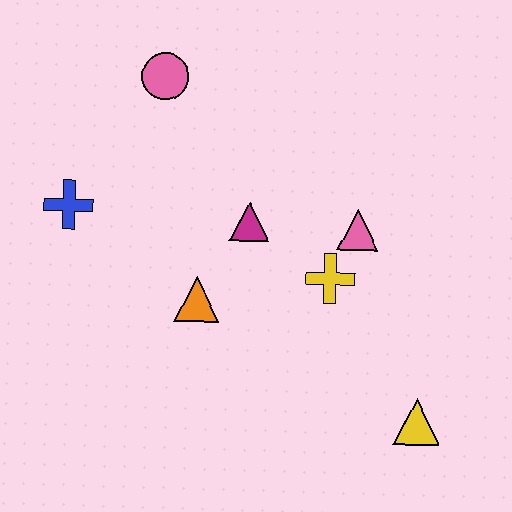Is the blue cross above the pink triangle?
Yes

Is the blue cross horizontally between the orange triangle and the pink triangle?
No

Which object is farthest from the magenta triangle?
The yellow triangle is farthest from the magenta triangle.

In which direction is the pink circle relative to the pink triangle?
The pink circle is to the left of the pink triangle.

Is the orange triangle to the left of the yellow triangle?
Yes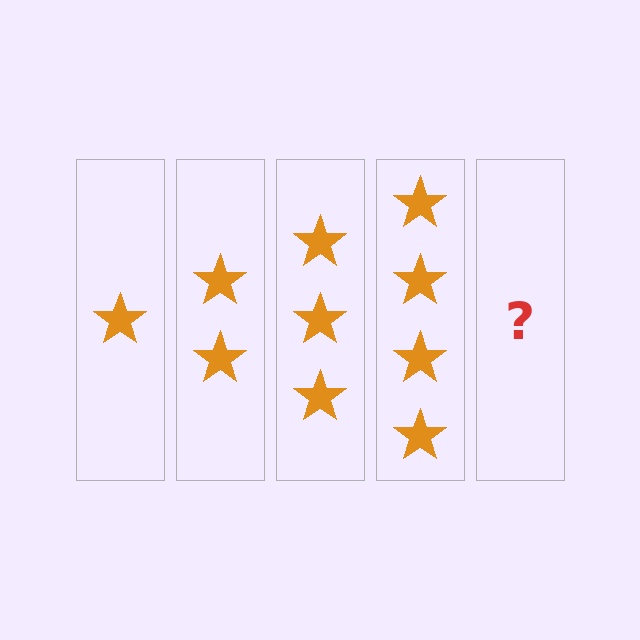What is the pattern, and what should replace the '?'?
The pattern is that each step adds one more star. The '?' should be 5 stars.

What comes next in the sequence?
The next element should be 5 stars.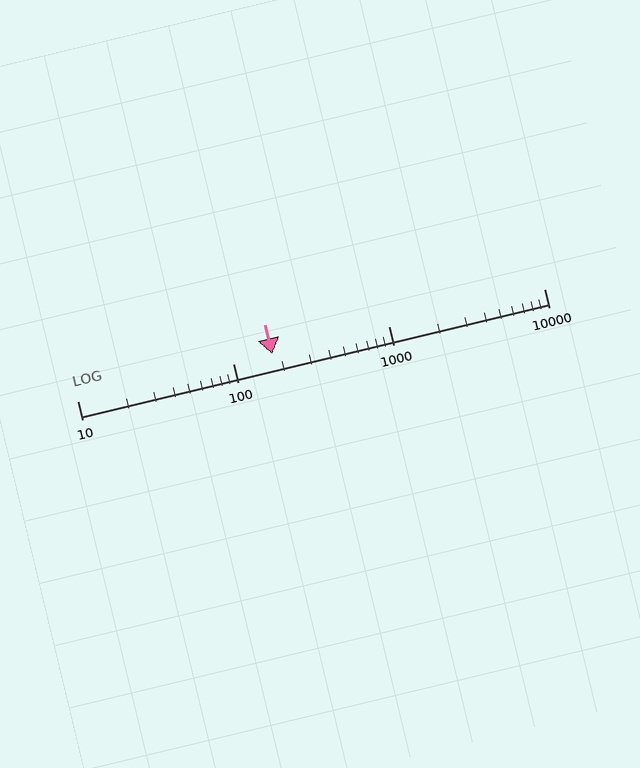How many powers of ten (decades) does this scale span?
The scale spans 3 decades, from 10 to 10000.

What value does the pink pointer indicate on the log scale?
The pointer indicates approximately 180.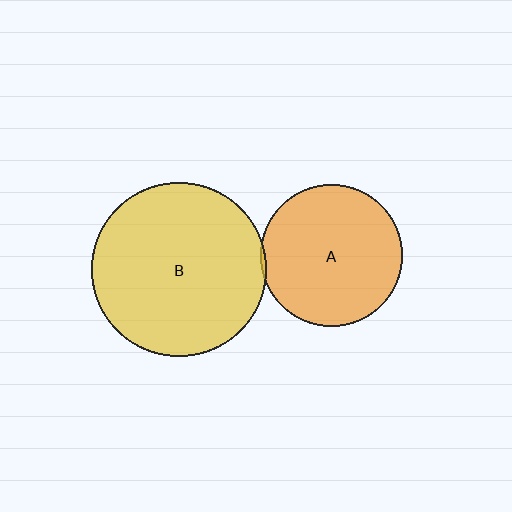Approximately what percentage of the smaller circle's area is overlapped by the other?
Approximately 5%.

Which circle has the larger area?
Circle B (yellow).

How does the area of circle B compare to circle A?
Approximately 1.5 times.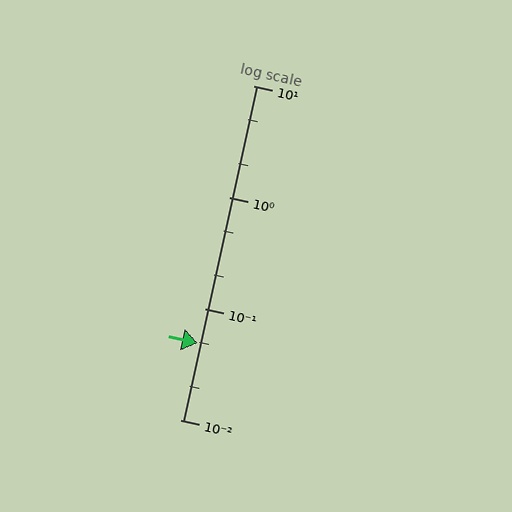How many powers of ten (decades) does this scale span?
The scale spans 3 decades, from 0.01 to 10.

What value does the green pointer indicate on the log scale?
The pointer indicates approximately 0.049.